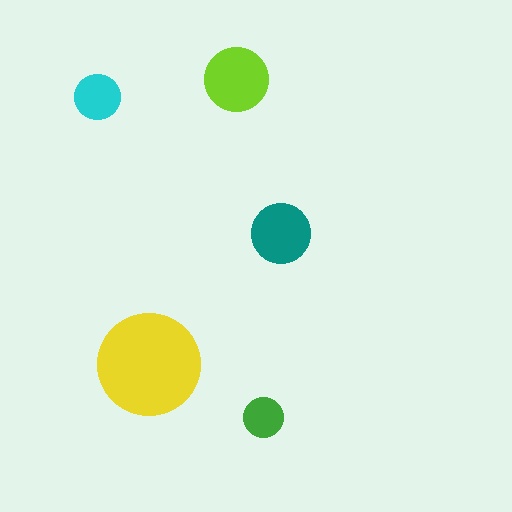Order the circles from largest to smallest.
the yellow one, the lime one, the teal one, the cyan one, the green one.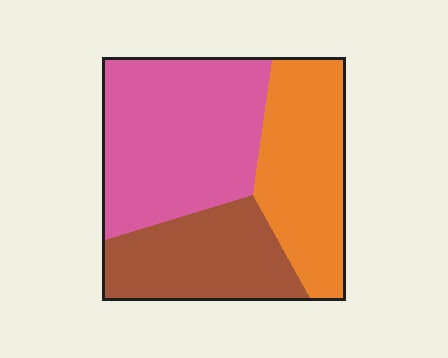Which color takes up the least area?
Brown, at roughly 25%.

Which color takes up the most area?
Pink, at roughly 45%.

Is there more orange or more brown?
Orange.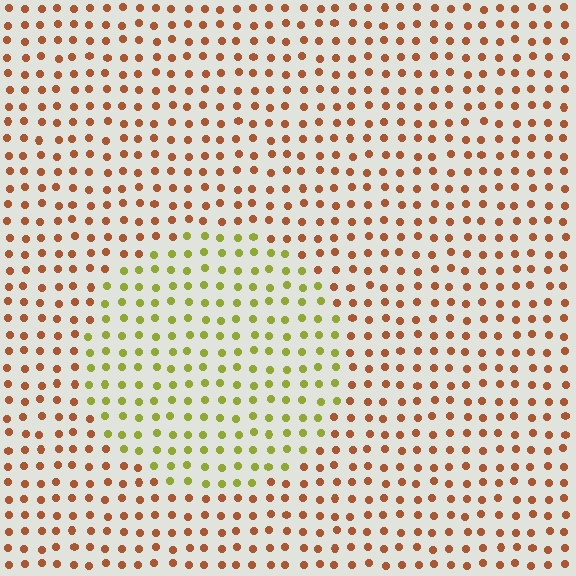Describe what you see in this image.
The image is filled with small brown elements in a uniform arrangement. A circle-shaped region is visible where the elements are tinted to a slightly different hue, forming a subtle color boundary.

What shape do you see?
I see a circle.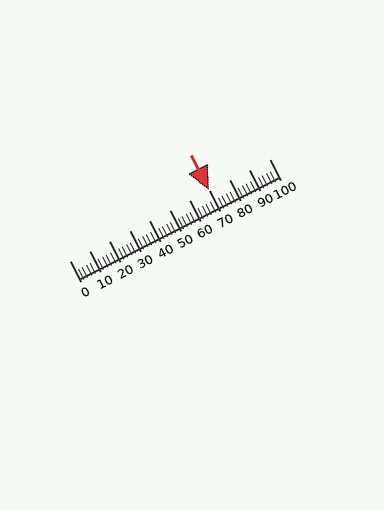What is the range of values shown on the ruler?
The ruler shows values from 0 to 100.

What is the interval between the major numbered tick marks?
The major tick marks are spaced 10 units apart.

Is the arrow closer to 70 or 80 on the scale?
The arrow is closer to 70.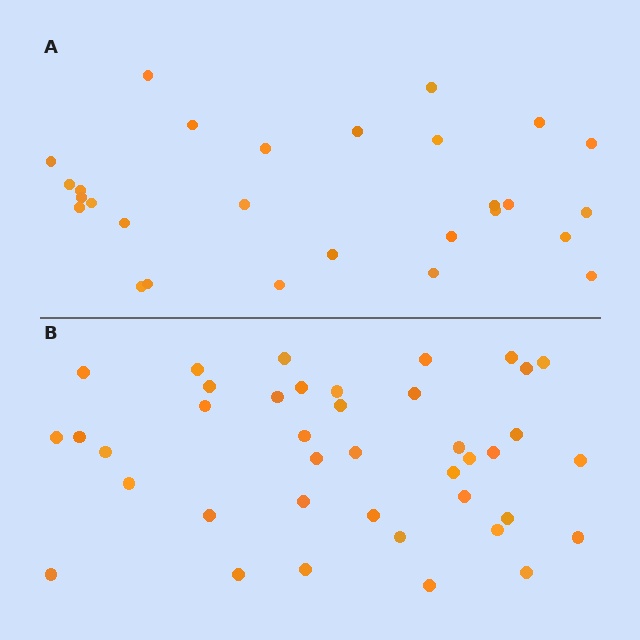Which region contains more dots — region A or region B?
Region B (the bottom region) has more dots.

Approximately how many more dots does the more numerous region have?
Region B has roughly 12 or so more dots than region A.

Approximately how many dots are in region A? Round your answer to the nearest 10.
About 30 dots. (The exact count is 28, which rounds to 30.)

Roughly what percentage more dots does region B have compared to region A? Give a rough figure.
About 45% more.